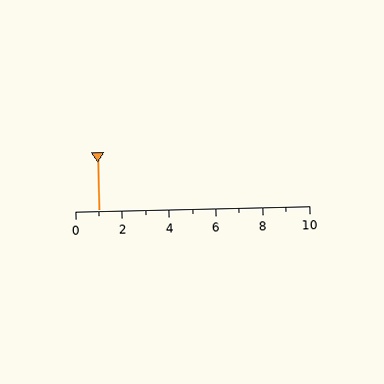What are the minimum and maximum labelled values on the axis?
The axis runs from 0 to 10.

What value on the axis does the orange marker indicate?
The marker indicates approximately 1.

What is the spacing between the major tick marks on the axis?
The major ticks are spaced 2 apart.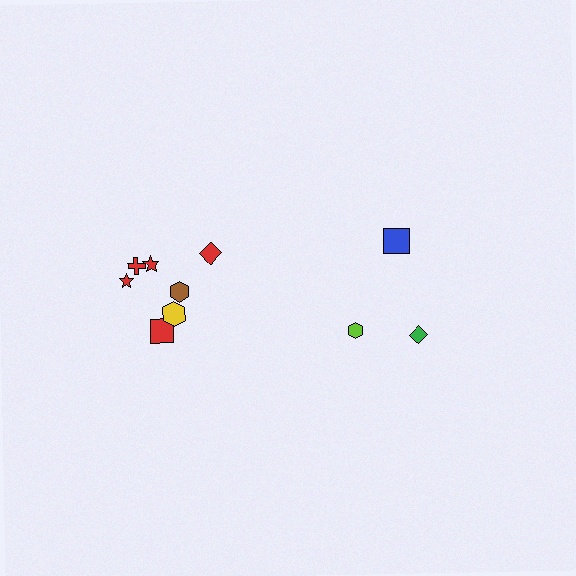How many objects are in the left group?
There are 7 objects.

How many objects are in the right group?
There are 3 objects.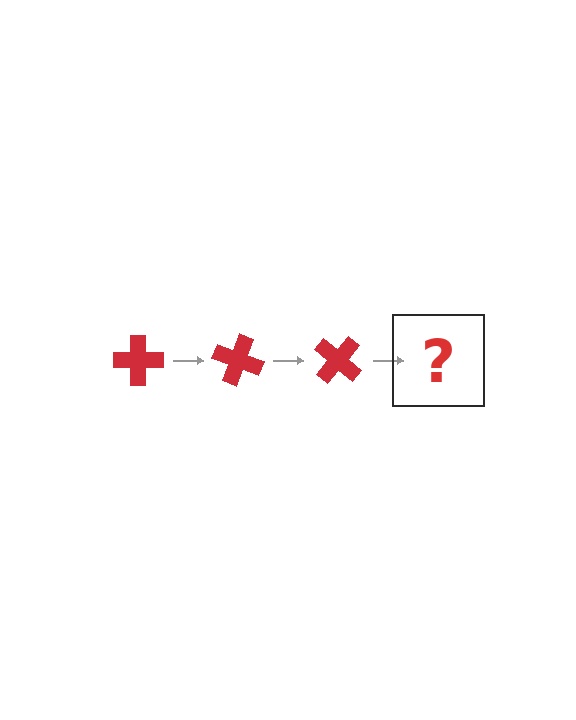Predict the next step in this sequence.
The next step is a red cross rotated 60 degrees.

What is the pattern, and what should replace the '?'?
The pattern is that the cross rotates 20 degrees each step. The '?' should be a red cross rotated 60 degrees.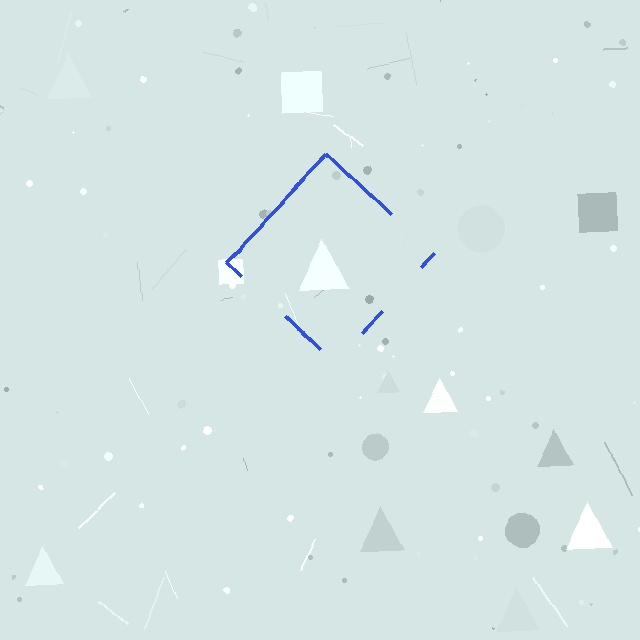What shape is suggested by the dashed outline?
The dashed outline suggests a diamond.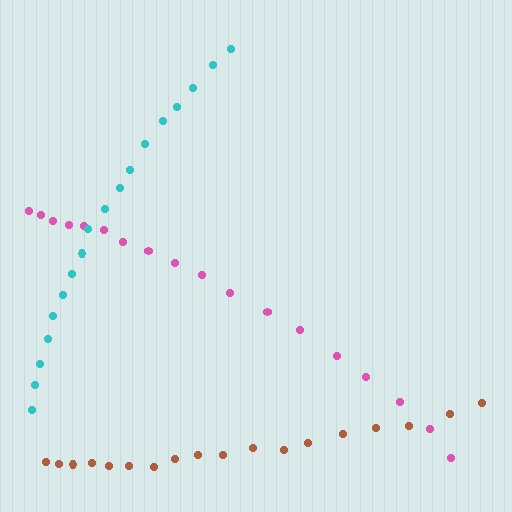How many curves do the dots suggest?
There are 3 distinct paths.